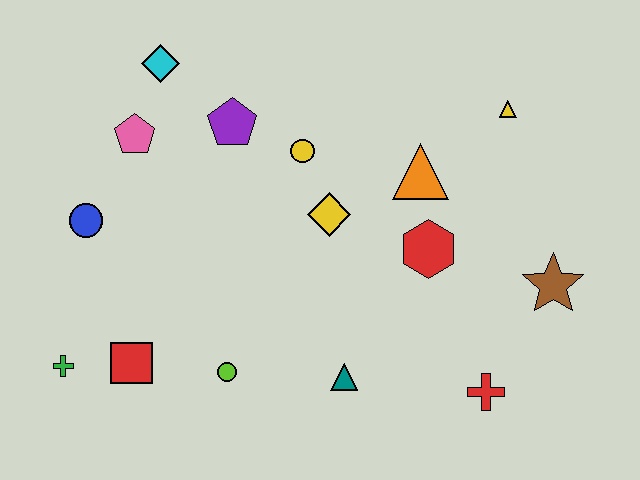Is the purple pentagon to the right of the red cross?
No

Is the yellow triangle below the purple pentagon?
No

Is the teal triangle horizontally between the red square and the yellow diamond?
No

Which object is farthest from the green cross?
The yellow triangle is farthest from the green cross.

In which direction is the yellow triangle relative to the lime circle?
The yellow triangle is to the right of the lime circle.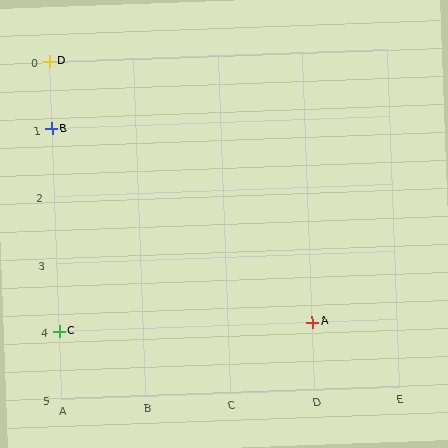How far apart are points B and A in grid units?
Points B and A are 3 columns and 3 rows apart (about 4.2 grid units diagonally).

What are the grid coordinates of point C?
Point C is at grid coordinates (A, 4).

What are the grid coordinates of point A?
Point A is at grid coordinates (D, 4).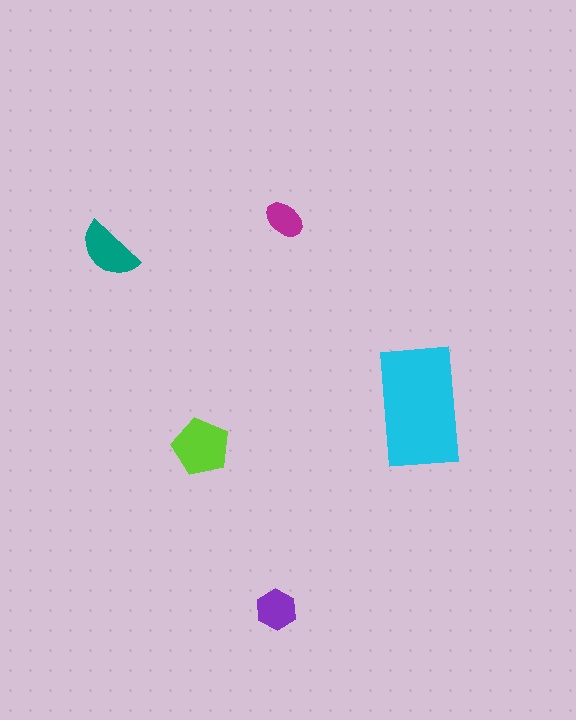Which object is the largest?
The cyan rectangle.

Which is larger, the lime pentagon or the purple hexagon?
The lime pentagon.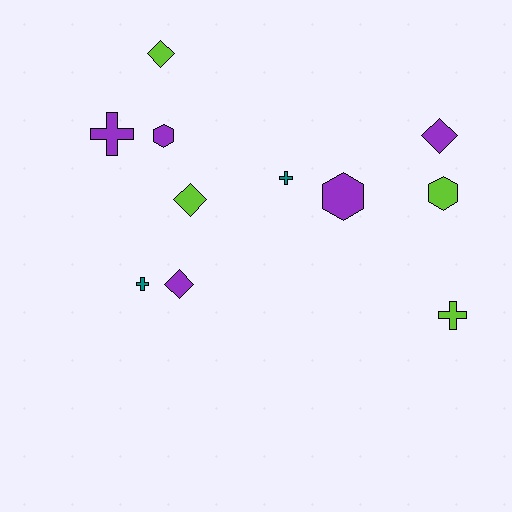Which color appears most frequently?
Purple, with 5 objects.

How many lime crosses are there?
There is 1 lime cross.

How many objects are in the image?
There are 11 objects.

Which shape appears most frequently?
Diamond, with 4 objects.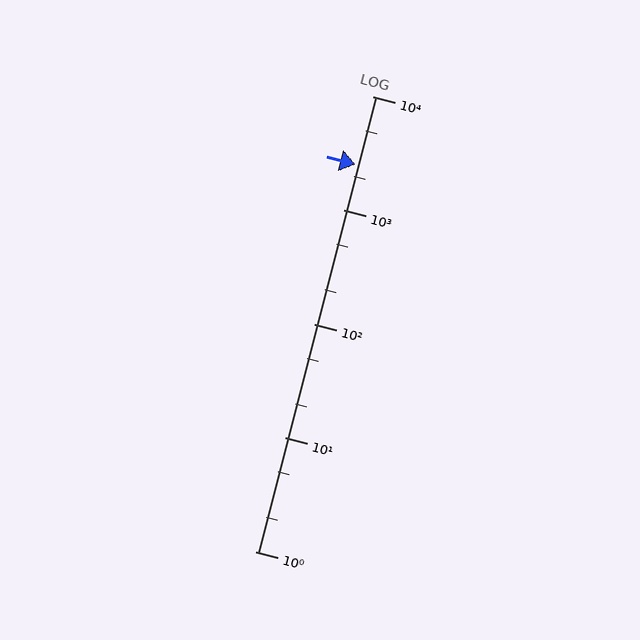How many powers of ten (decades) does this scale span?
The scale spans 4 decades, from 1 to 10000.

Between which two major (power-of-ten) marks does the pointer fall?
The pointer is between 1000 and 10000.